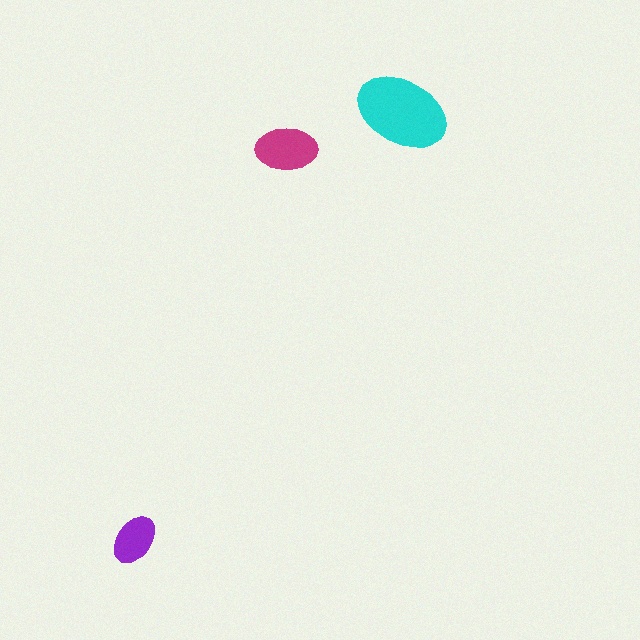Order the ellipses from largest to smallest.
the cyan one, the magenta one, the purple one.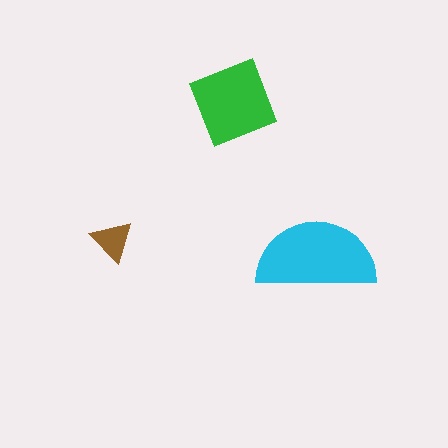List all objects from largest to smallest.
The cyan semicircle, the green diamond, the brown triangle.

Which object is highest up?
The green diamond is topmost.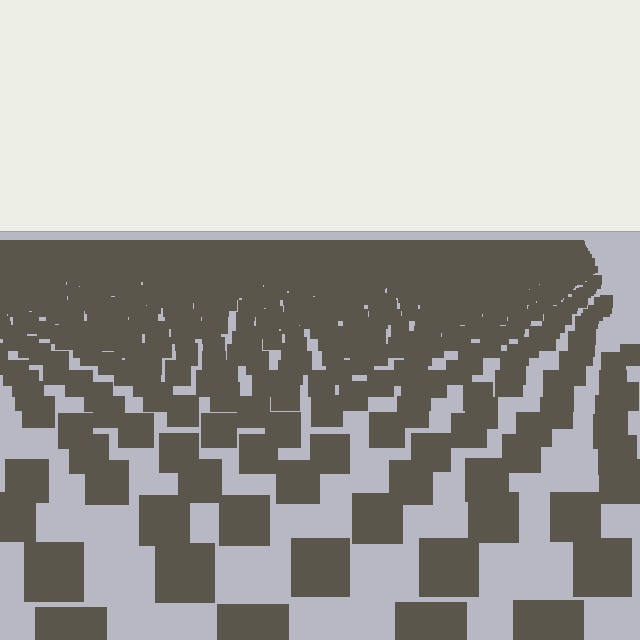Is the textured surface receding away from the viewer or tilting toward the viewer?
The surface is receding away from the viewer. Texture elements get smaller and denser toward the top.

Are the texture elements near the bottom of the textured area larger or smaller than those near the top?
Larger. Near the bottom, elements are closer to the viewer and appear at a bigger on-screen size.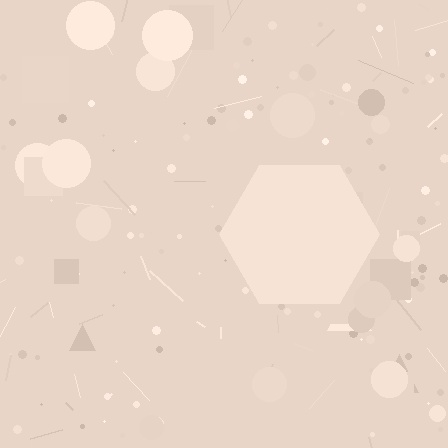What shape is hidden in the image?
A hexagon is hidden in the image.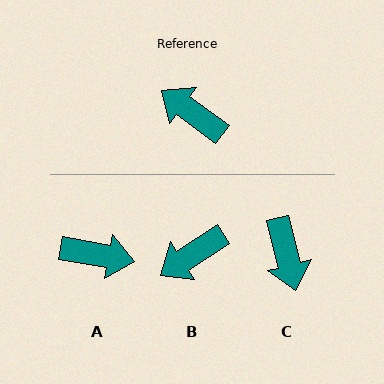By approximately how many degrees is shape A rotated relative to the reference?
Approximately 154 degrees clockwise.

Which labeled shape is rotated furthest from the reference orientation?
A, about 154 degrees away.